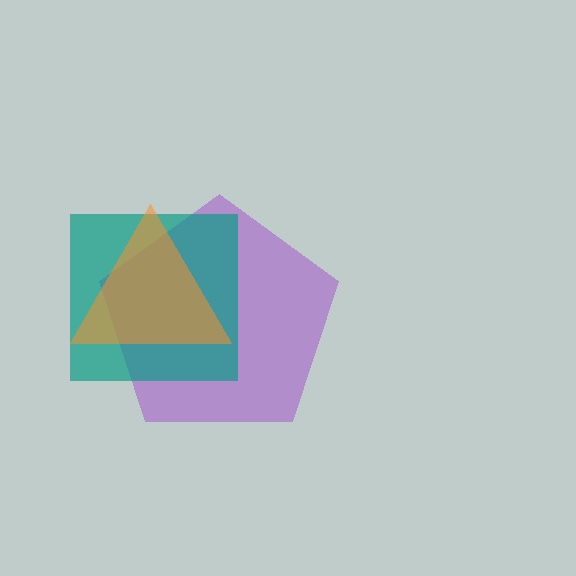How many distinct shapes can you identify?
There are 3 distinct shapes: a purple pentagon, a teal square, an orange triangle.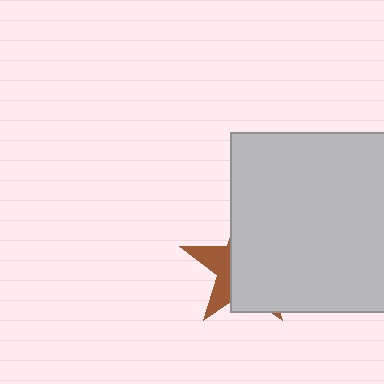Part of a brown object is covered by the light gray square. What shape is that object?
It is a star.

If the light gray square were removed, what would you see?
You would see the complete brown star.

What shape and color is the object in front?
The object in front is a light gray square.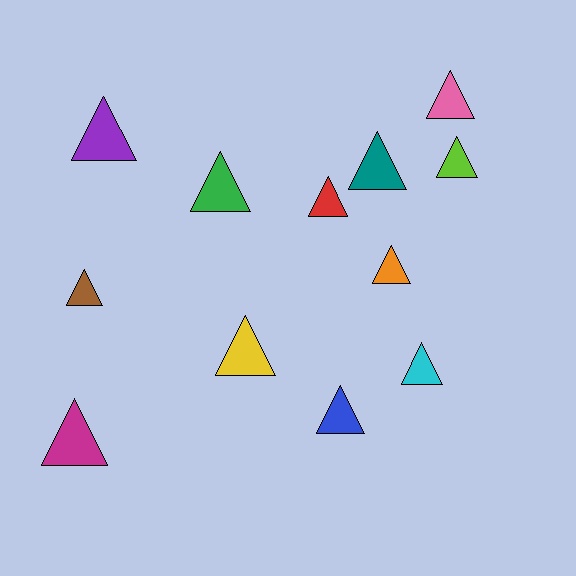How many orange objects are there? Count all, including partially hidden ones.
There is 1 orange object.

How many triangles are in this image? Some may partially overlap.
There are 12 triangles.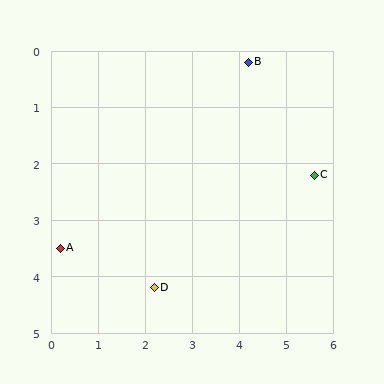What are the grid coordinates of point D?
Point D is at approximately (2.2, 4.2).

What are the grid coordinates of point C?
Point C is at approximately (5.6, 2.2).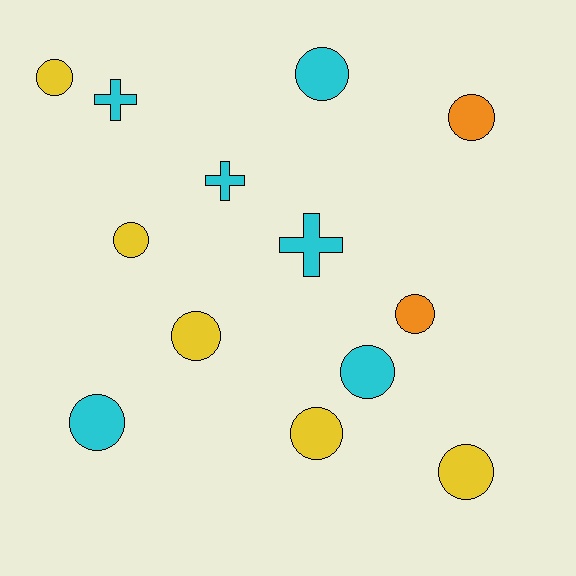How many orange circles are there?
There are 2 orange circles.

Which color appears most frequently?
Cyan, with 6 objects.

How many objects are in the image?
There are 13 objects.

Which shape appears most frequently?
Circle, with 10 objects.